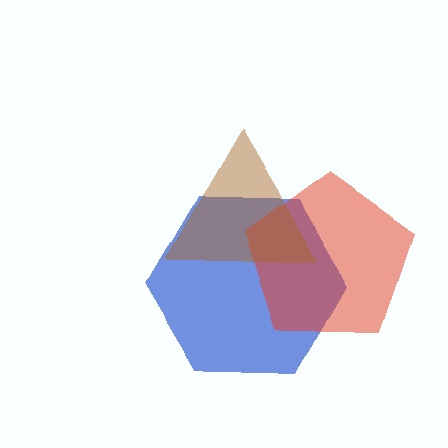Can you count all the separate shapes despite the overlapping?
Yes, there are 3 separate shapes.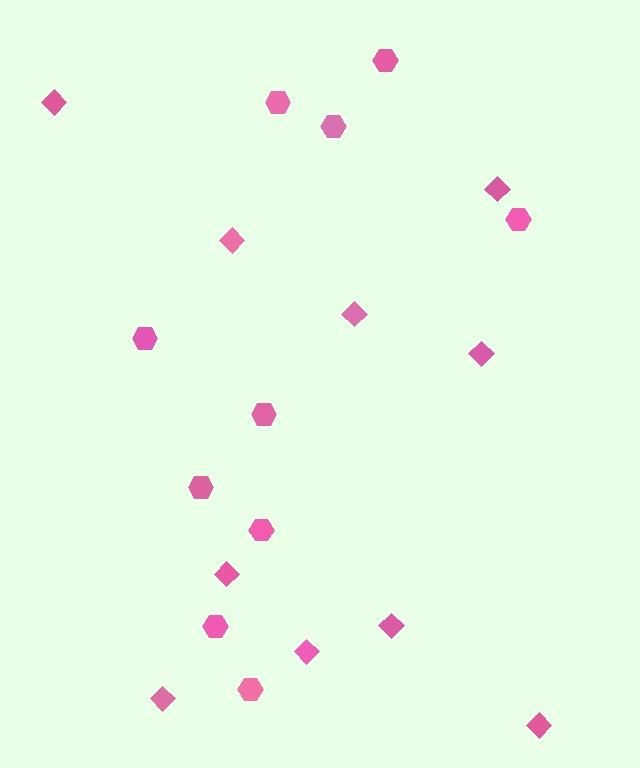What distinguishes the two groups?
There are 2 groups: one group of diamonds (10) and one group of hexagons (10).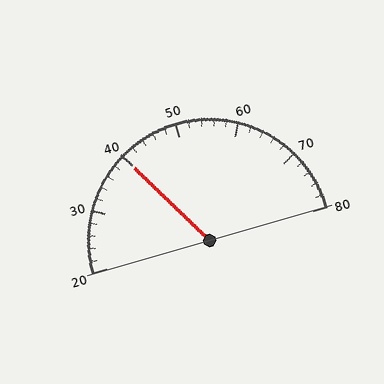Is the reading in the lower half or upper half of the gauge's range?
The reading is in the lower half of the range (20 to 80).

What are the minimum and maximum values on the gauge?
The gauge ranges from 20 to 80.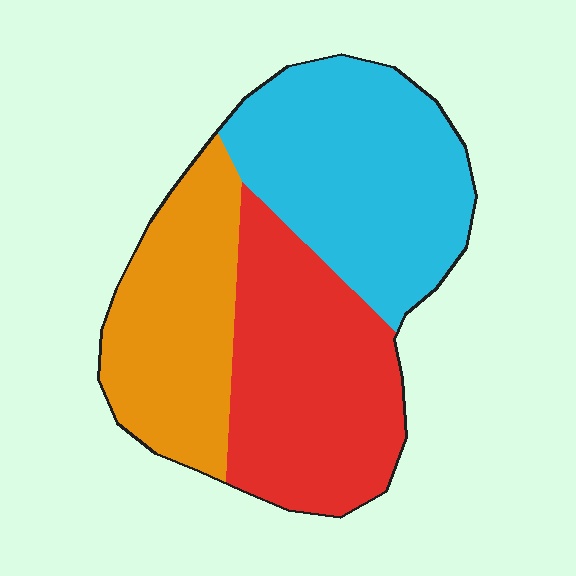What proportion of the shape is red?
Red takes up about one third (1/3) of the shape.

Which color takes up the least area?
Orange, at roughly 30%.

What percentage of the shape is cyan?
Cyan takes up between a third and a half of the shape.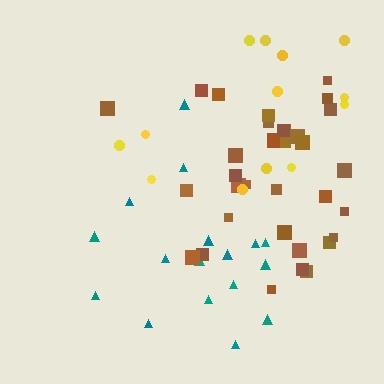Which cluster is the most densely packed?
Brown.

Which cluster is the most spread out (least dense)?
Yellow.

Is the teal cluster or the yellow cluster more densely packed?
Teal.